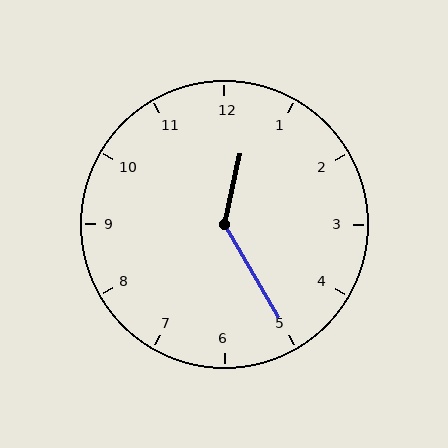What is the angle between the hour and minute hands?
Approximately 138 degrees.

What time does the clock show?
12:25.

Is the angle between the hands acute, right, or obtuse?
It is obtuse.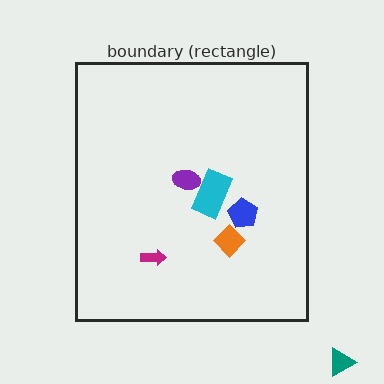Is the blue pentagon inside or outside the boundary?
Inside.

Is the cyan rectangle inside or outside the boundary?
Inside.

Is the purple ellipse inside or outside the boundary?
Inside.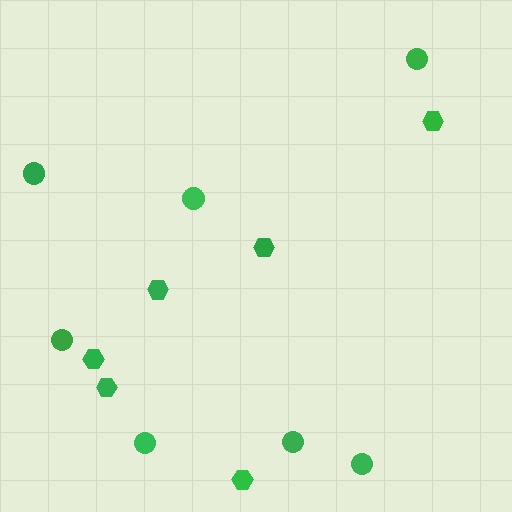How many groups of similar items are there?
There are 2 groups: one group of circles (7) and one group of hexagons (6).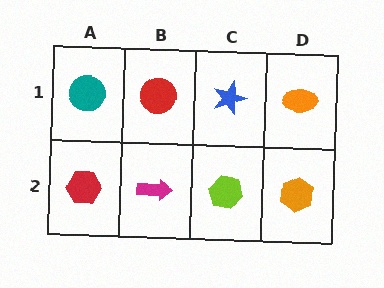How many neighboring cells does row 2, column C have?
3.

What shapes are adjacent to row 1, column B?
A magenta arrow (row 2, column B), a teal circle (row 1, column A), a blue star (row 1, column C).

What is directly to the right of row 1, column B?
A blue star.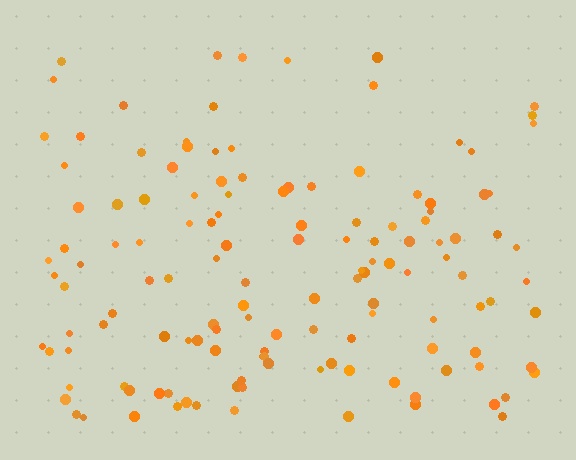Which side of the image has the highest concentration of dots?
The bottom.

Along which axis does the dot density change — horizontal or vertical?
Vertical.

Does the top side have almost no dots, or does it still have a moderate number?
Still a moderate number, just noticeably fewer than the bottom.